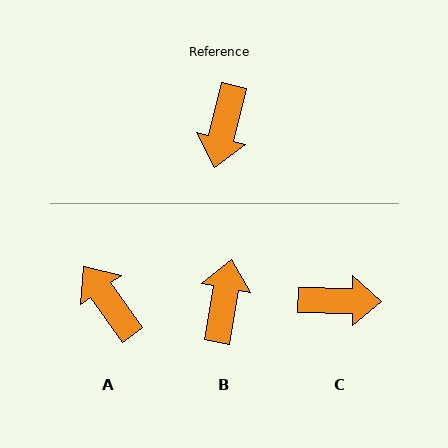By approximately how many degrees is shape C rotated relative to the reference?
Approximately 103 degrees counter-clockwise.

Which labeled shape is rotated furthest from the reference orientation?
B, about 176 degrees away.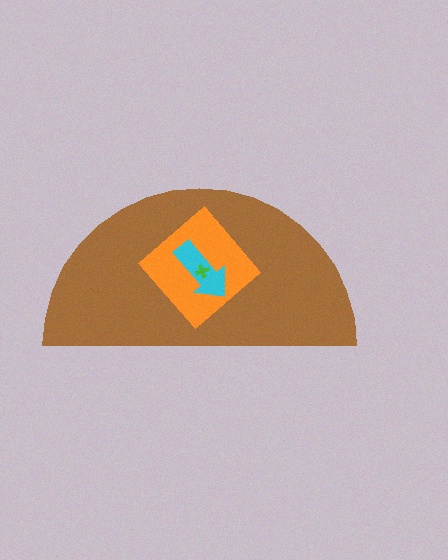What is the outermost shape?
The brown semicircle.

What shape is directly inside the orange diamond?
The cyan arrow.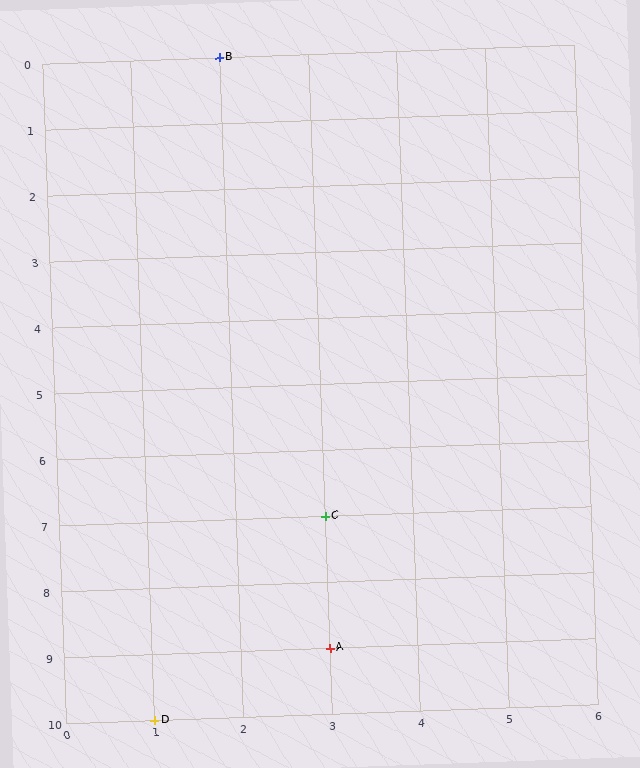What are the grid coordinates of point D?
Point D is at grid coordinates (1, 10).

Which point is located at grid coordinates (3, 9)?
Point A is at (3, 9).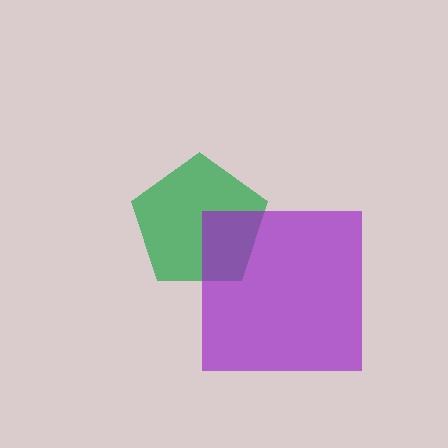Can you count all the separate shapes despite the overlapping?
Yes, there are 2 separate shapes.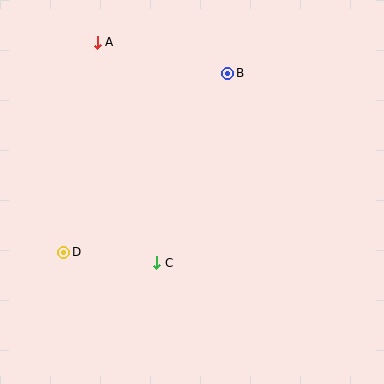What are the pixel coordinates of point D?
Point D is at (64, 252).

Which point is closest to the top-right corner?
Point B is closest to the top-right corner.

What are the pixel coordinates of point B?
Point B is at (228, 73).